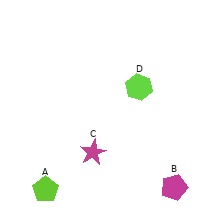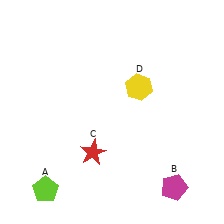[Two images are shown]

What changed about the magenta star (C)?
In Image 1, C is magenta. In Image 2, it changed to red.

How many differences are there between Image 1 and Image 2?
There are 2 differences between the two images.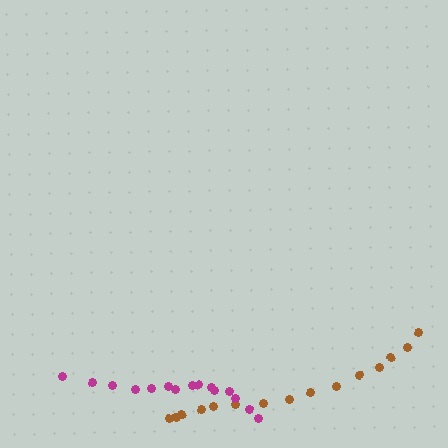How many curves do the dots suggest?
There are 2 distinct paths.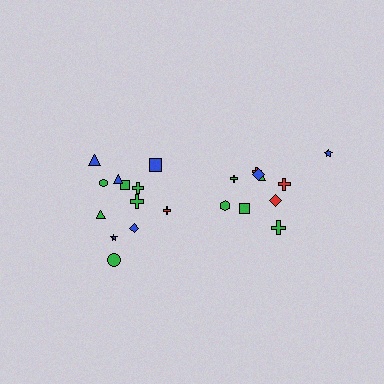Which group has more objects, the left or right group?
The left group.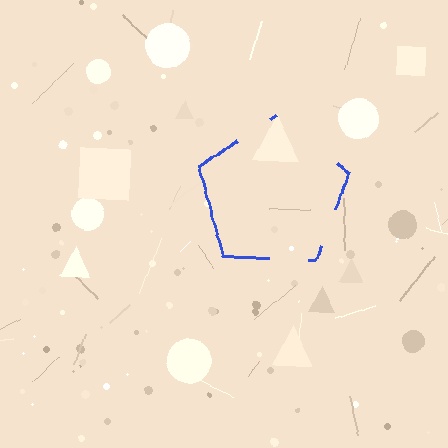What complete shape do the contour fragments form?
The contour fragments form a pentagon.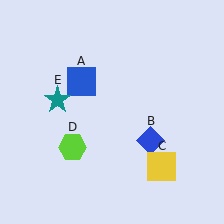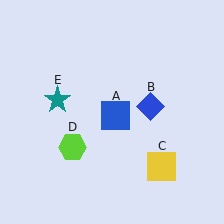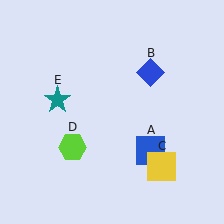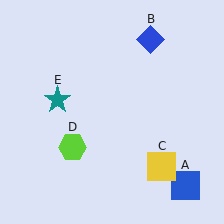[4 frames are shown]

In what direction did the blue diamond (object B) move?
The blue diamond (object B) moved up.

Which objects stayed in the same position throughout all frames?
Yellow square (object C) and lime hexagon (object D) and teal star (object E) remained stationary.